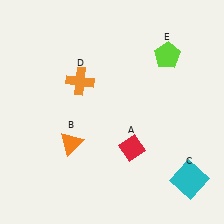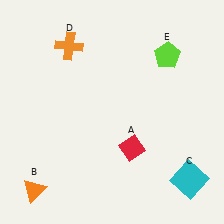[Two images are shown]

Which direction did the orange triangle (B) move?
The orange triangle (B) moved down.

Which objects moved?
The objects that moved are: the orange triangle (B), the orange cross (D).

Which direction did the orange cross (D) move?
The orange cross (D) moved up.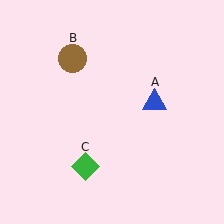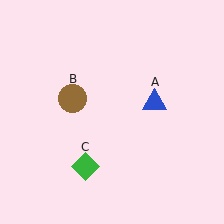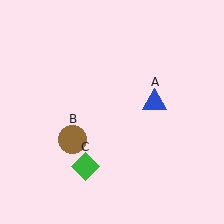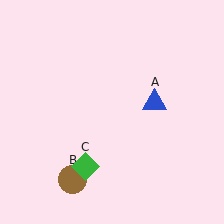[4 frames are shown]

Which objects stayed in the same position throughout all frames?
Blue triangle (object A) and green diamond (object C) remained stationary.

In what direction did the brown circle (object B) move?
The brown circle (object B) moved down.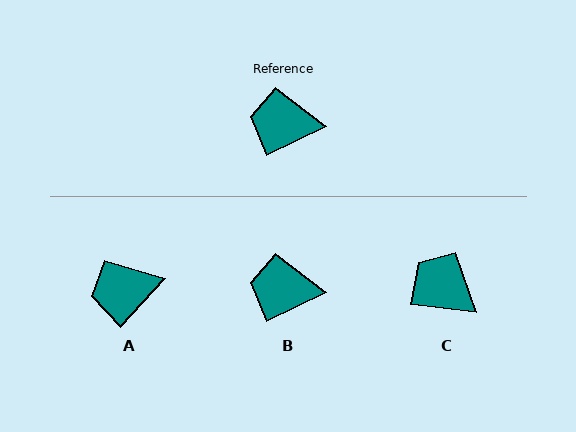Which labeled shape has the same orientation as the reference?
B.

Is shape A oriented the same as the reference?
No, it is off by about 21 degrees.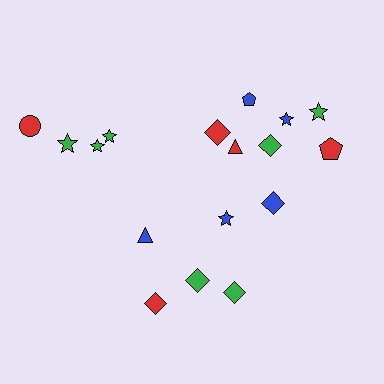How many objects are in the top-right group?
There are 8 objects.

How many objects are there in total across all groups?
There are 17 objects.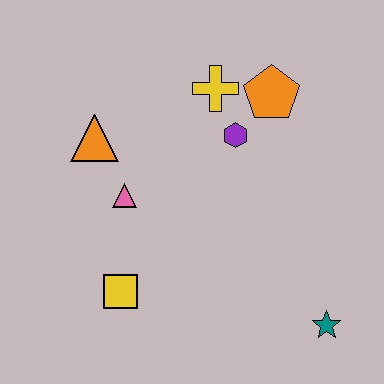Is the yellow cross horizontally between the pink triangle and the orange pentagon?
Yes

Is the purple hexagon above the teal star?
Yes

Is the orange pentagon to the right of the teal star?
No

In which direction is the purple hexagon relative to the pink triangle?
The purple hexagon is to the right of the pink triangle.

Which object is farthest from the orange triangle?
The teal star is farthest from the orange triangle.